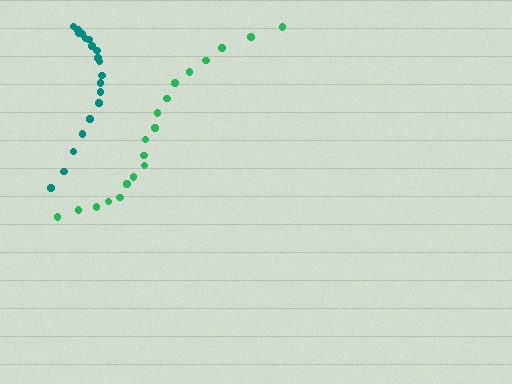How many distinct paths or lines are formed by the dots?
There are 2 distinct paths.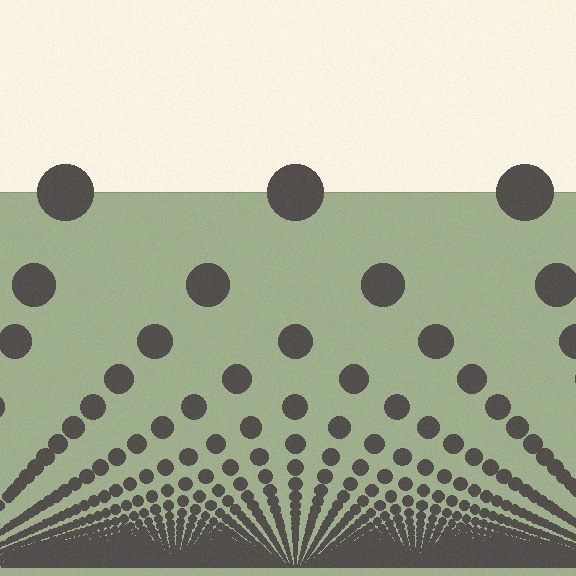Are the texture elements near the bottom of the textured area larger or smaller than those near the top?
Smaller. The gradient is inverted — elements near the bottom are smaller and denser.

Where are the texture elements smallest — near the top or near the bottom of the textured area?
Near the bottom.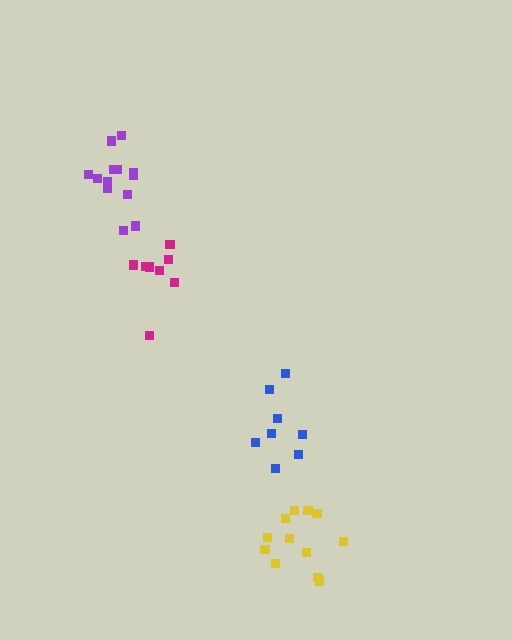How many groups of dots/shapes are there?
There are 4 groups.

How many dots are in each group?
Group 1: 8 dots, Group 2: 13 dots, Group 3: 13 dots, Group 4: 8 dots (42 total).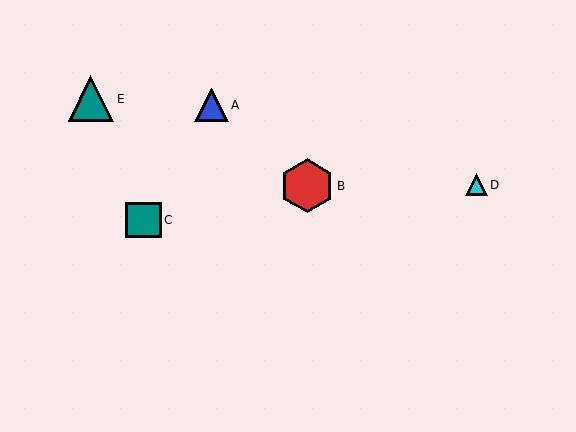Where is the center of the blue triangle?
The center of the blue triangle is at (211, 105).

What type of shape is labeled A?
Shape A is a blue triangle.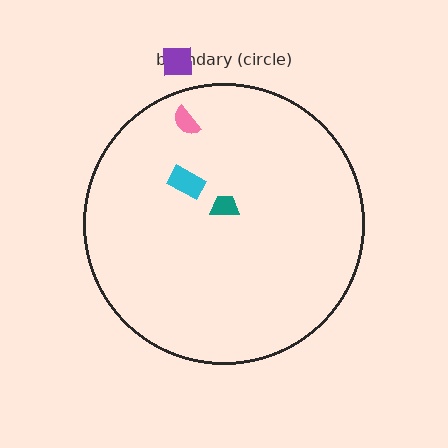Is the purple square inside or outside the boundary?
Outside.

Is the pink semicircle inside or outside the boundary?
Inside.